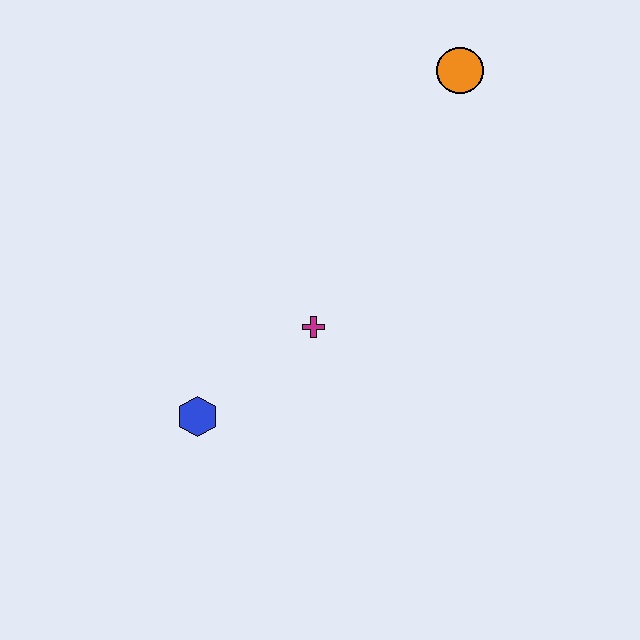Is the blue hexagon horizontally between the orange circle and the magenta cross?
No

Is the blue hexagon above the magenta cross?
No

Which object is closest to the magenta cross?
The blue hexagon is closest to the magenta cross.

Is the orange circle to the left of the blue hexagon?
No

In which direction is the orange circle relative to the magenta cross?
The orange circle is above the magenta cross.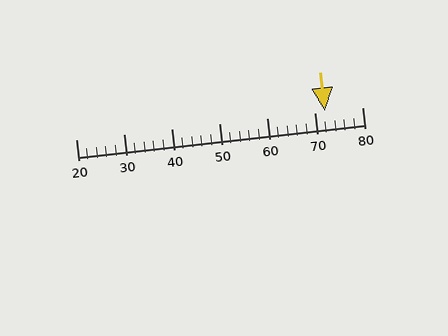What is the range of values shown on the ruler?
The ruler shows values from 20 to 80.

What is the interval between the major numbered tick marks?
The major tick marks are spaced 10 units apart.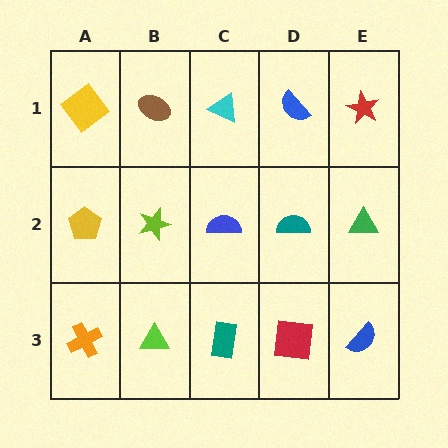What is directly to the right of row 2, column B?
A blue semicircle.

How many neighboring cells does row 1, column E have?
2.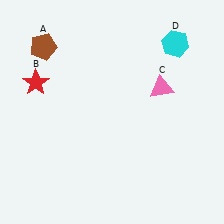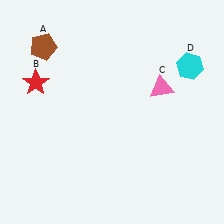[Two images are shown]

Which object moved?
The cyan hexagon (D) moved down.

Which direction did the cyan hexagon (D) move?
The cyan hexagon (D) moved down.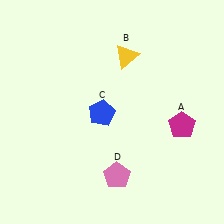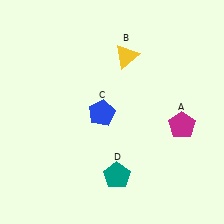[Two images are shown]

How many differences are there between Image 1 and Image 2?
There is 1 difference between the two images.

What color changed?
The pentagon (D) changed from pink in Image 1 to teal in Image 2.